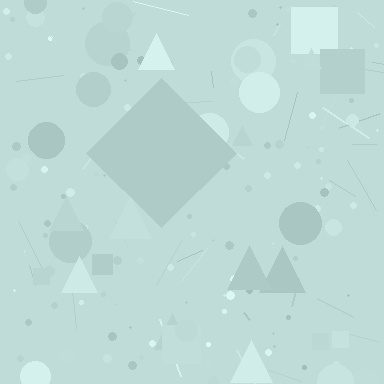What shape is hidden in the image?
A diamond is hidden in the image.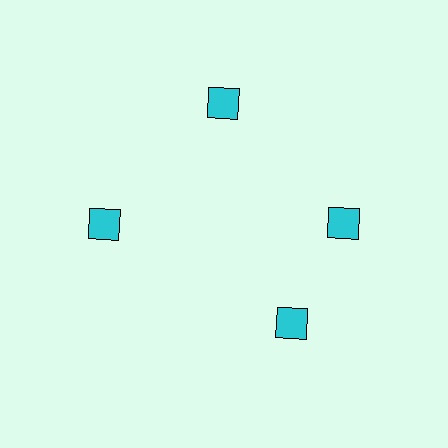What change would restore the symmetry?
The symmetry would be restored by rotating it back into even spacing with its neighbors so that all 4 diamonds sit at equal angles and equal distance from the center.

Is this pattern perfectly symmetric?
No. The 4 cyan diamonds are arranged in a ring, but one element near the 6 o'clock position is rotated out of alignment along the ring, breaking the 4-fold rotational symmetry.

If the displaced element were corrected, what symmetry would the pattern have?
It would have 4-fold rotational symmetry — the pattern would map onto itself every 90 degrees.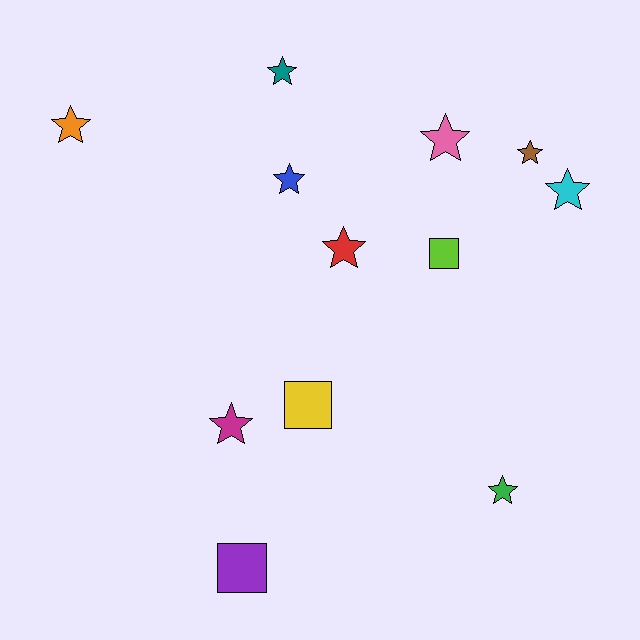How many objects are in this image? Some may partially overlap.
There are 12 objects.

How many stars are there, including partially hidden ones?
There are 9 stars.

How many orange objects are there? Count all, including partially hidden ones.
There is 1 orange object.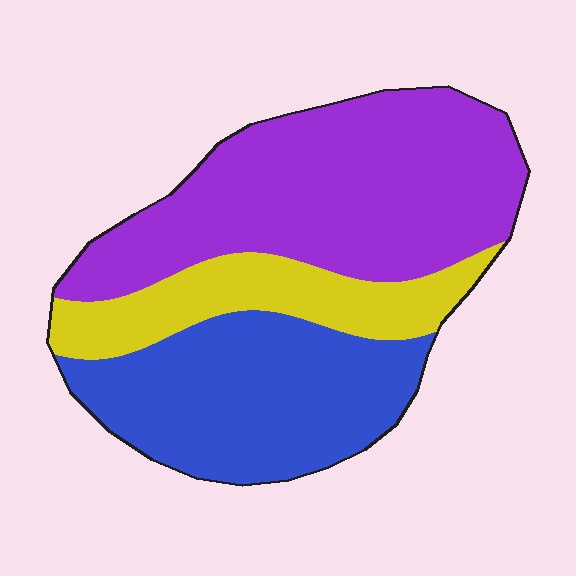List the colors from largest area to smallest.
From largest to smallest: purple, blue, yellow.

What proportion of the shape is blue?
Blue covers roughly 35% of the shape.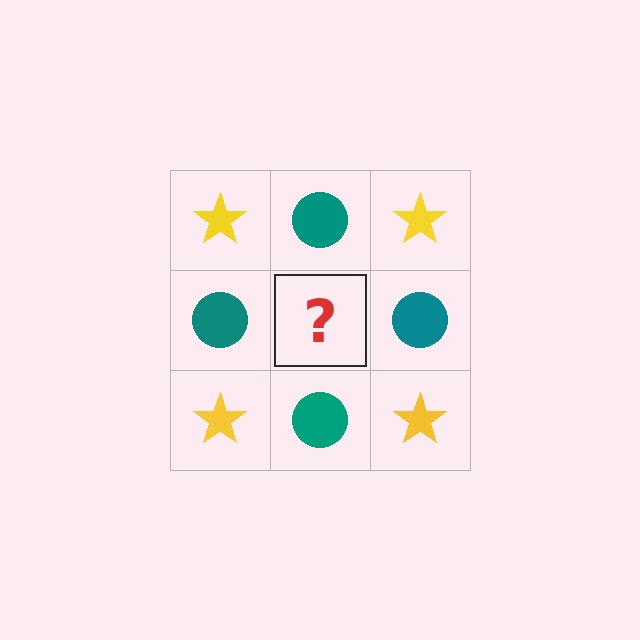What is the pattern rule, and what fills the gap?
The rule is that it alternates yellow star and teal circle in a checkerboard pattern. The gap should be filled with a yellow star.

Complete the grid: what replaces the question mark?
The question mark should be replaced with a yellow star.